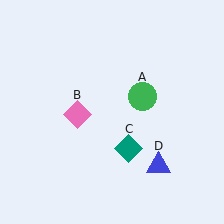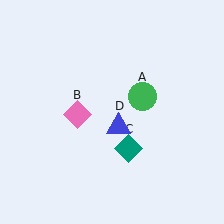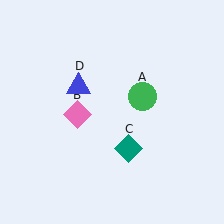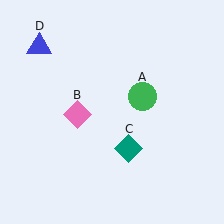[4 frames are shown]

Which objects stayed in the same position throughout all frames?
Green circle (object A) and pink diamond (object B) and teal diamond (object C) remained stationary.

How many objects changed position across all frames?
1 object changed position: blue triangle (object D).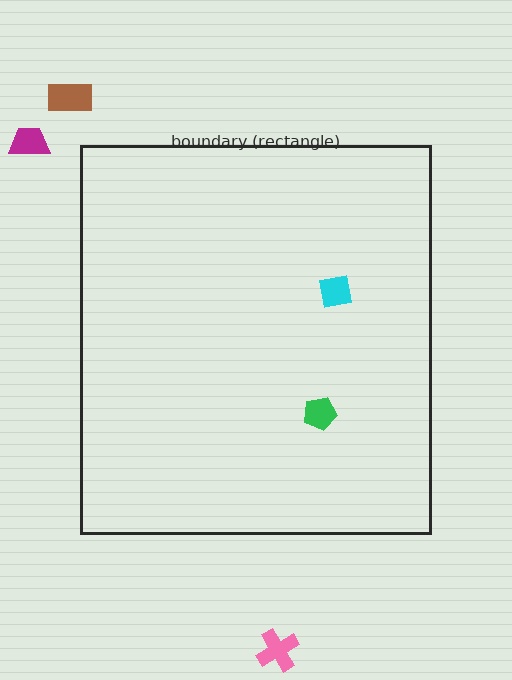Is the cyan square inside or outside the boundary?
Inside.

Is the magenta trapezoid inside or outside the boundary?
Outside.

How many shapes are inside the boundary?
2 inside, 3 outside.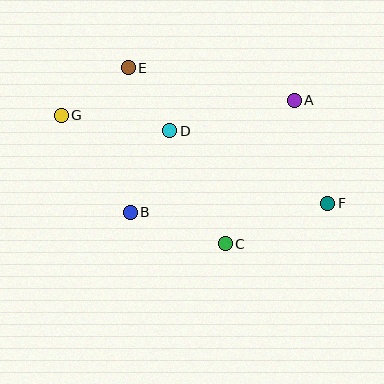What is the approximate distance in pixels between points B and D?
The distance between B and D is approximately 91 pixels.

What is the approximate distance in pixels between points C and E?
The distance between C and E is approximately 201 pixels.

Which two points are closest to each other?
Points D and E are closest to each other.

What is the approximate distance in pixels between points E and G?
The distance between E and G is approximately 82 pixels.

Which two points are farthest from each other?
Points F and G are farthest from each other.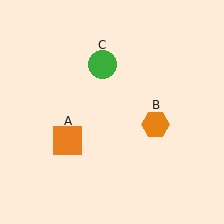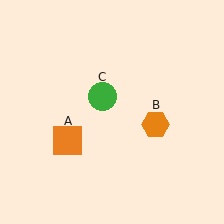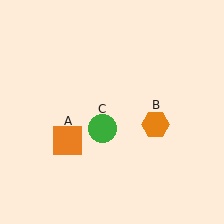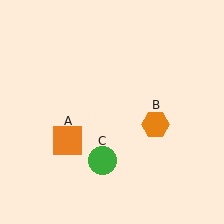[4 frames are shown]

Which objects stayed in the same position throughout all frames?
Orange square (object A) and orange hexagon (object B) remained stationary.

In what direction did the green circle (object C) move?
The green circle (object C) moved down.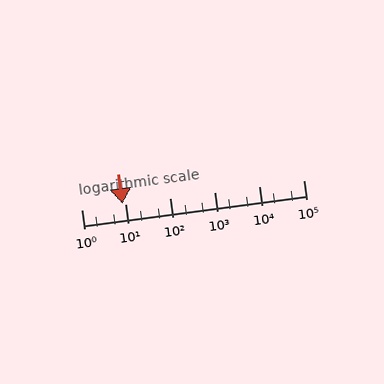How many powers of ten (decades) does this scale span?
The scale spans 5 decades, from 1 to 100000.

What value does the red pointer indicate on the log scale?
The pointer indicates approximately 8.4.